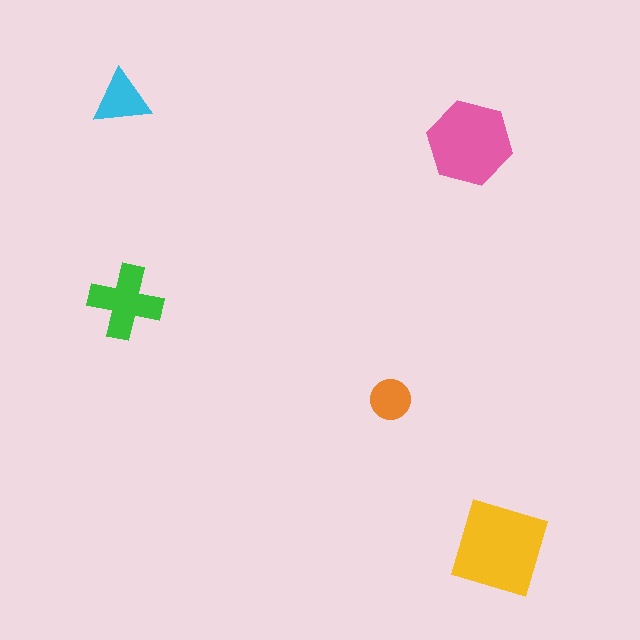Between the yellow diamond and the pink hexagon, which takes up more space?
The yellow diamond.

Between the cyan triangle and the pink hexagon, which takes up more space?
The pink hexagon.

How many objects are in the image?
There are 5 objects in the image.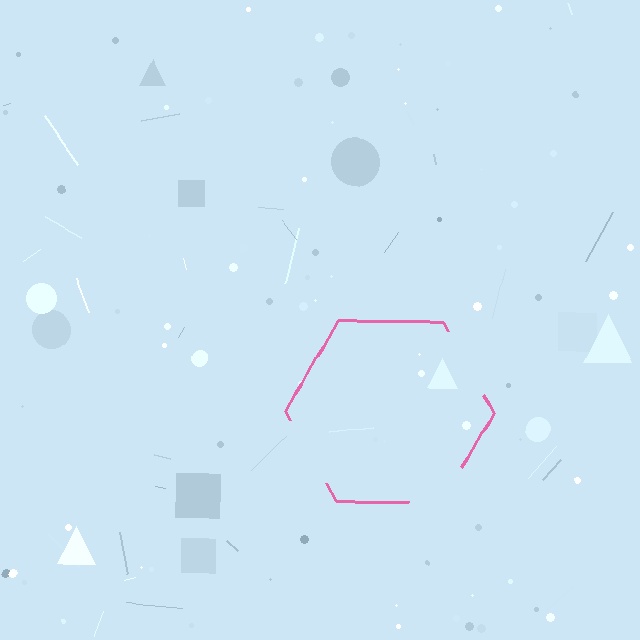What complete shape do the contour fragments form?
The contour fragments form a hexagon.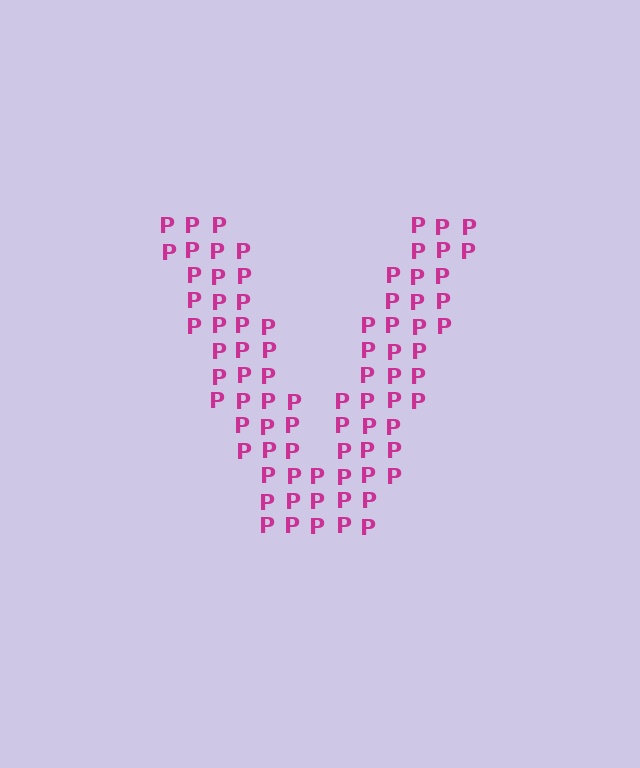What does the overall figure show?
The overall figure shows the letter V.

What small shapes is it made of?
It is made of small letter P's.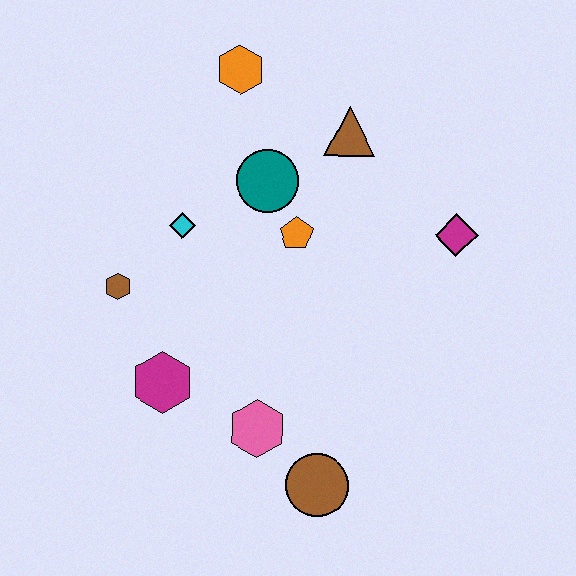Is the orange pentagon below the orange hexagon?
Yes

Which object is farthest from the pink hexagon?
The orange hexagon is farthest from the pink hexagon.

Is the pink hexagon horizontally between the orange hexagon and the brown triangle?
Yes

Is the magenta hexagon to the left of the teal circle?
Yes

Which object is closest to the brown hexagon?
The cyan diamond is closest to the brown hexagon.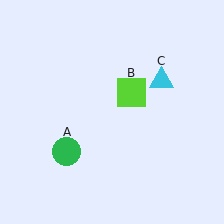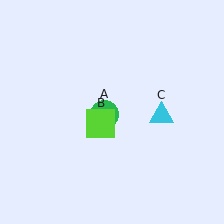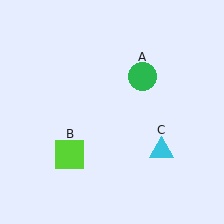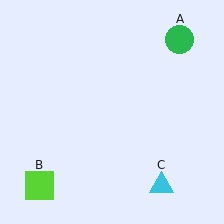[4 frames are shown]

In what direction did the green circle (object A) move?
The green circle (object A) moved up and to the right.